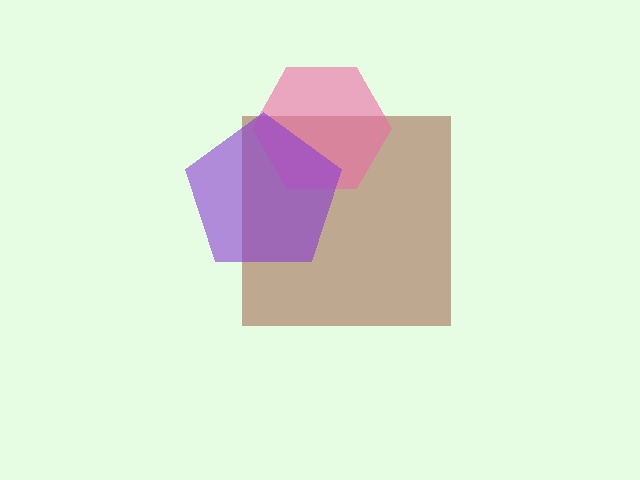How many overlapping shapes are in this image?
There are 3 overlapping shapes in the image.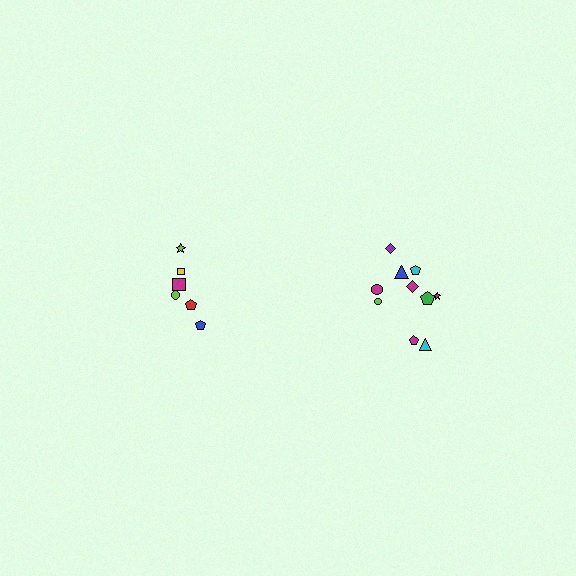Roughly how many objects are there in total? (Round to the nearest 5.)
Roughly 15 objects in total.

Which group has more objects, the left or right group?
The right group.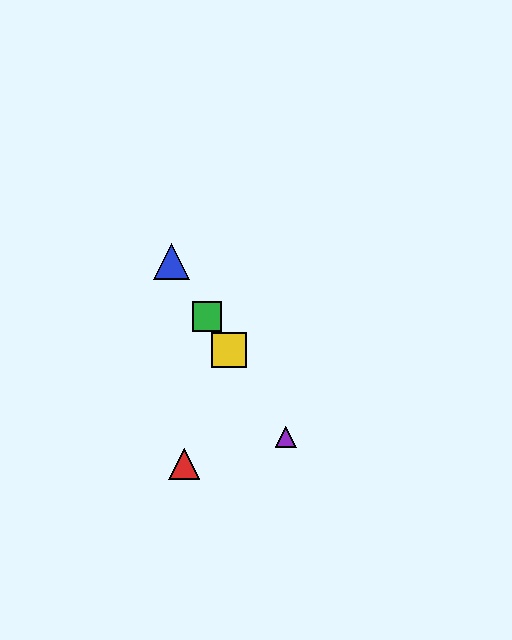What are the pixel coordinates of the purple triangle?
The purple triangle is at (286, 437).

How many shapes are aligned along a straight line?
4 shapes (the blue triangle, the green square, the yellow square, the purple triangle) are aligned along a straight line.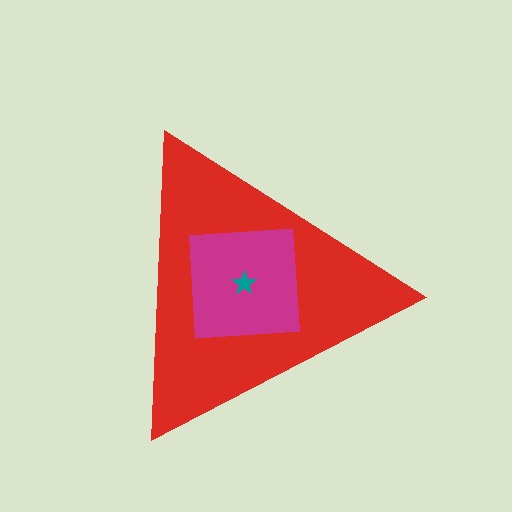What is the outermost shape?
The red triangle.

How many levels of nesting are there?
3.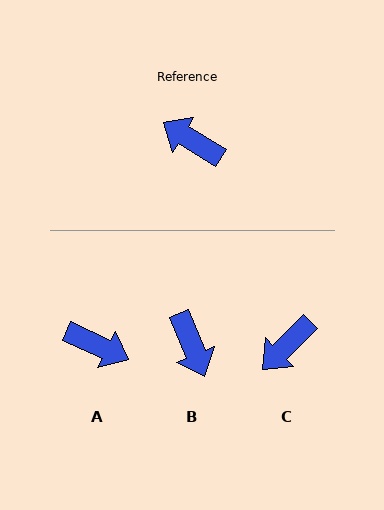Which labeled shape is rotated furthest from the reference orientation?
A, about 174 degrees away.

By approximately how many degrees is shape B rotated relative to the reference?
Approximately 143 degrees counter-clockwise.